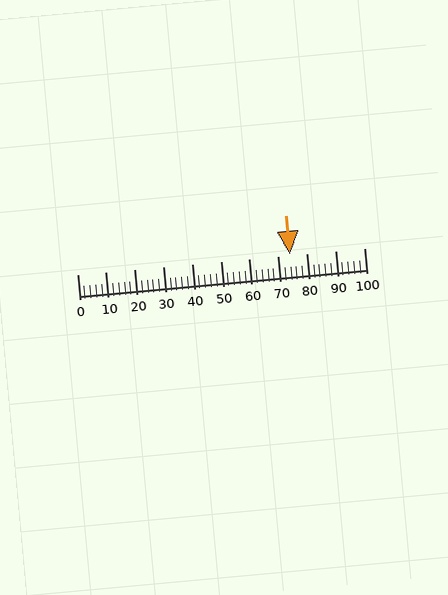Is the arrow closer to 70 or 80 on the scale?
The arrow is closer to 70.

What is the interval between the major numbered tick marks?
The major tick marks are spaced 10 units apart.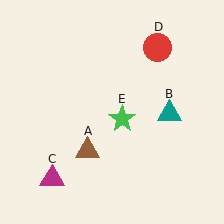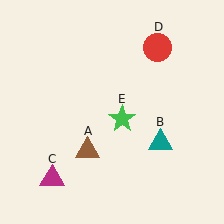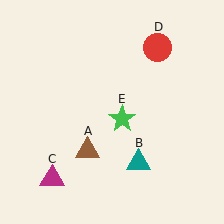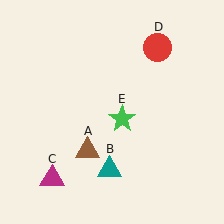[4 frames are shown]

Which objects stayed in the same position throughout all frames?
Brown triangle (object A) and magenta triangle (object C) and red circle (object D) and green star (object E) remained stationary.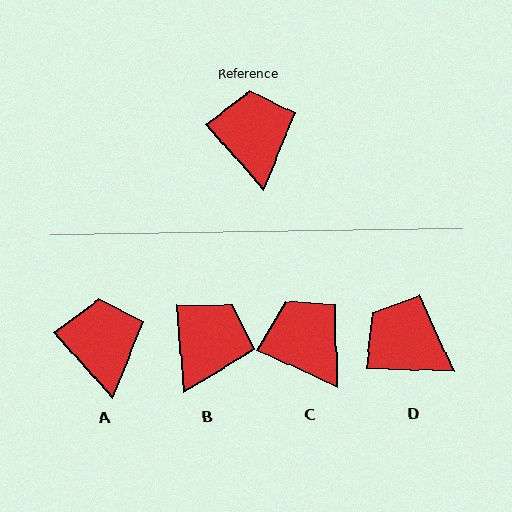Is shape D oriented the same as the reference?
No, it is off by about 46 degrees.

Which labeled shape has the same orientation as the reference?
A.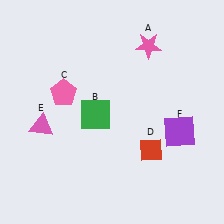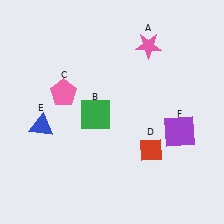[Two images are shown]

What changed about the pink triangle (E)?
In Image 1, E is pink. In Image 2, it changed to blue.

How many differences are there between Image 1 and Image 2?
There is 1 difference between the two images.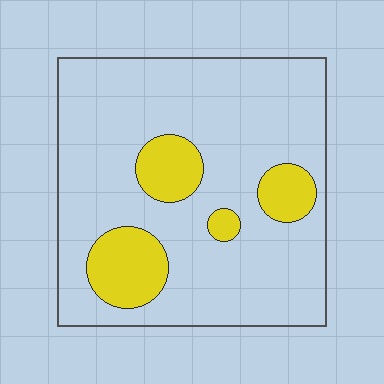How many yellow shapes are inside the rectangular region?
4.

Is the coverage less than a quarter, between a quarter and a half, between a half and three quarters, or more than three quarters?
Less than a quarter.